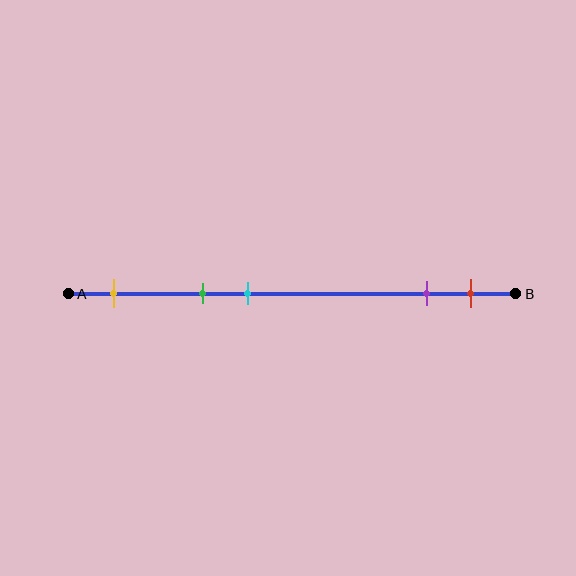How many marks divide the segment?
There are 5 marks dividing the segment.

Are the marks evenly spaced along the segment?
No, the marks are not evenly spaced.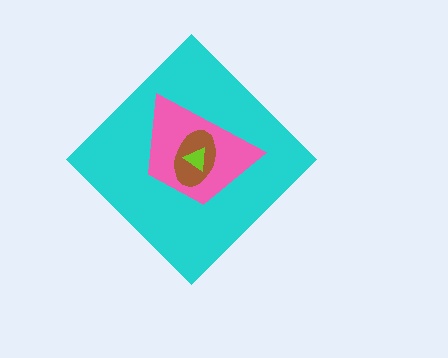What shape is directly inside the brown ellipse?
The lime triangle.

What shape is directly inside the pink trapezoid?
The brown ellipse.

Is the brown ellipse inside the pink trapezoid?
Yes.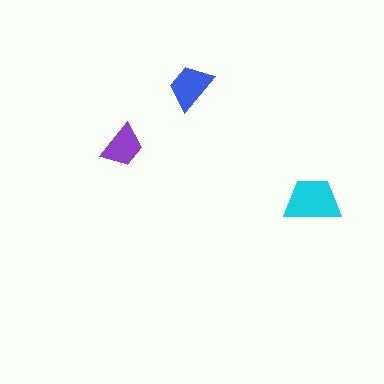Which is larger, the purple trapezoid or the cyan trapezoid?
The cyan one.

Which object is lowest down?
The cyan trapezoid is bottommost.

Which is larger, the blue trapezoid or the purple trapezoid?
The blue one.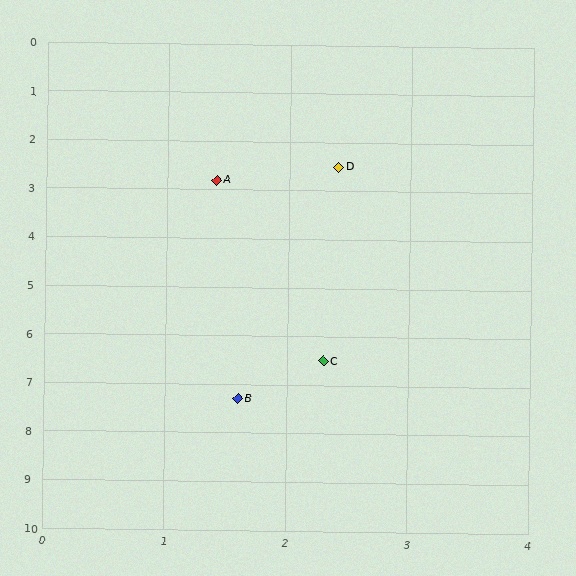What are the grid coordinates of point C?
Point C is at approximately (2.3, 6.5).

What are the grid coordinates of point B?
Point B is at approximately (1.6, 7.3).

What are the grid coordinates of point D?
Point D is at approximately (2.4, 2.5).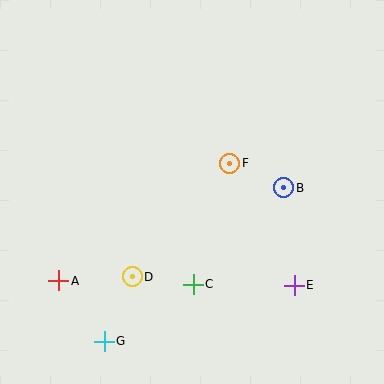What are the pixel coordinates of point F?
Point F is at (230, 163).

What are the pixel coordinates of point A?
Point A is at (59, 281).